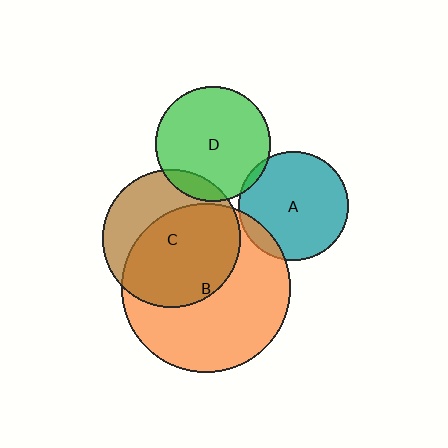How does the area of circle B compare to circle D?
Approximately 2.1 times.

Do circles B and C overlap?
Yes.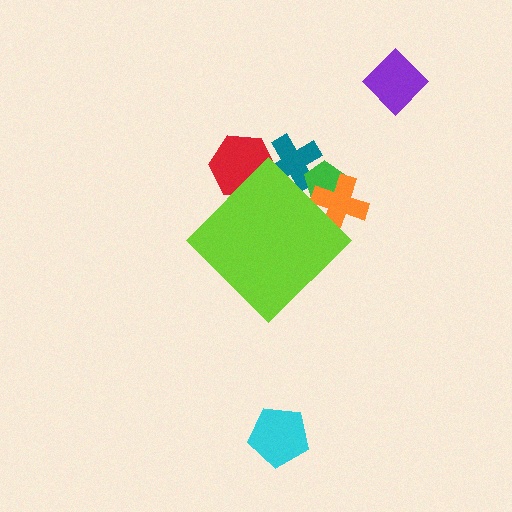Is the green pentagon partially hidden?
Yes, the green pentagon is partially hidden behind the lime diamond.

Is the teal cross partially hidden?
Yes, the teal cross is partially hidden behind the lime diamond.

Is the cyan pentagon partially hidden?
No, the cyan pentagon is fully visible.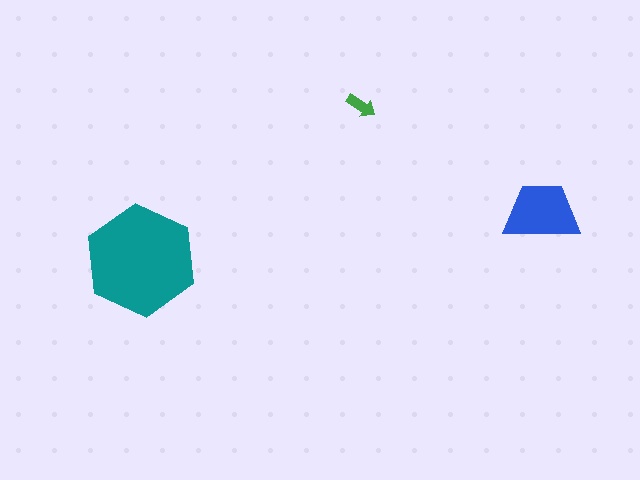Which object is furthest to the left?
The teal hexagon is leftmost.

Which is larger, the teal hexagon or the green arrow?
The teal hexagon.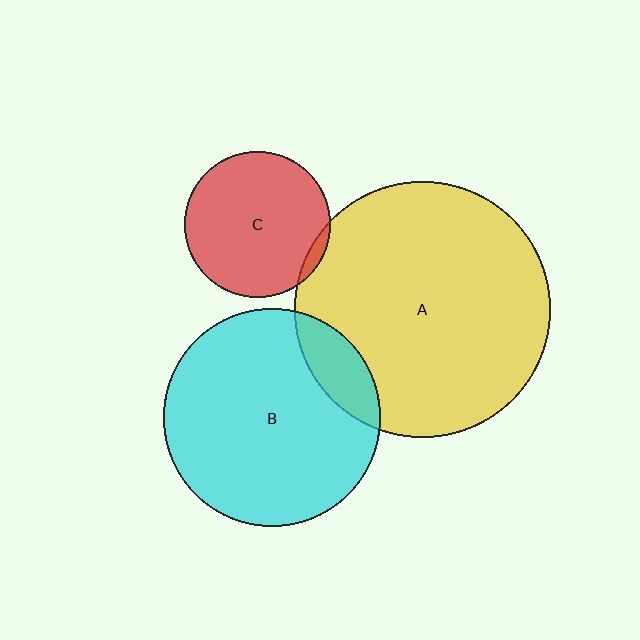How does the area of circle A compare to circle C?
Approximately 3.1 times.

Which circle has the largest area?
Circle A (yellow).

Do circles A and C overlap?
Yes.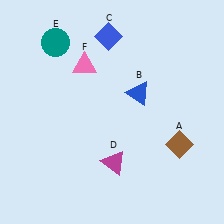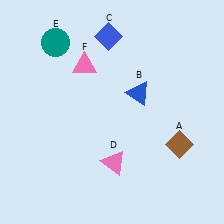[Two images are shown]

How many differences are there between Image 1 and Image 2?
There is 1 difference between the two images.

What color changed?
The triangle (D) changed from magenta in Image 1 to pink in Image 2.